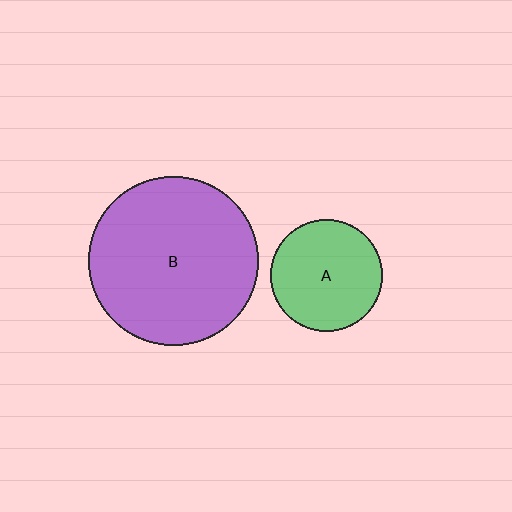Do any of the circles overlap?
No, none of the circles overlap.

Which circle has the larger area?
Circle B (purple).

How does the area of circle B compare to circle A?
Approximately 2.3 times.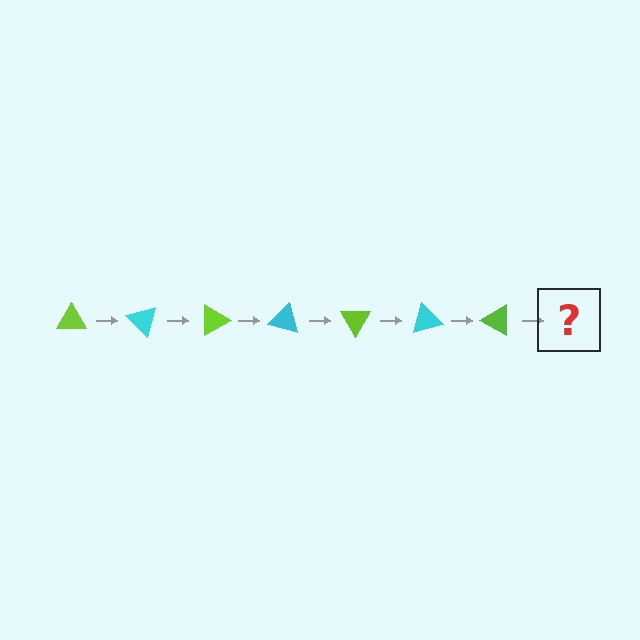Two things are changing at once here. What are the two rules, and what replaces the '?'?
The two rules are that it rotates 45 degrees each step and the color cycles through lime and cyan. The '?' should be a cyan triangle, rotated 315 degrees from the start.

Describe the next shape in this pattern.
It should be a cyan triangle, rotated 315 degrees from the start.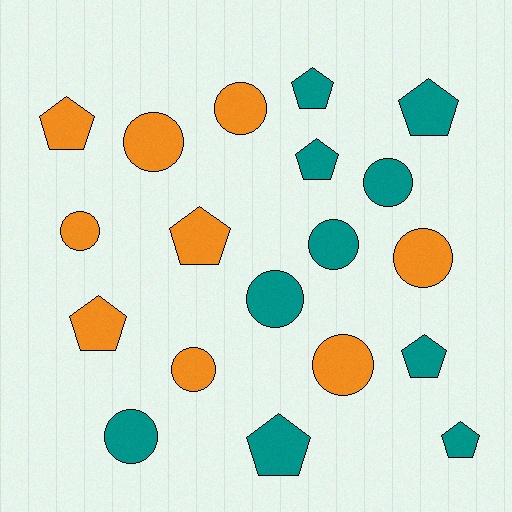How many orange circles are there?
There are 6 orange circles.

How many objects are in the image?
There are 19 objects.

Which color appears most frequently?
Teal, with 10 objects.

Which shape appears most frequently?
Circle, with 10 objects.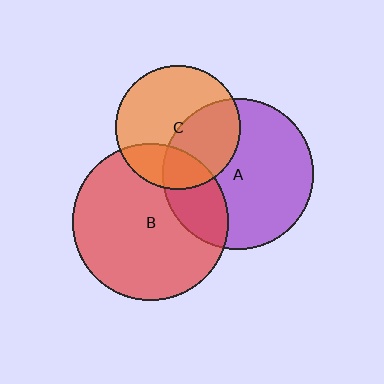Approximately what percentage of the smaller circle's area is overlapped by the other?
Approximately 25%.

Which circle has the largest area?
Circle B (red).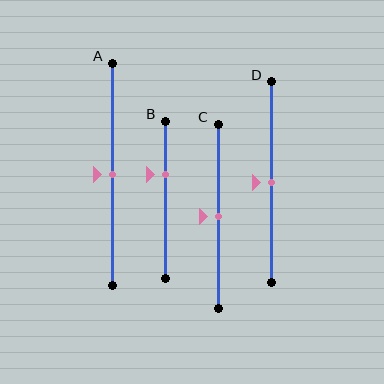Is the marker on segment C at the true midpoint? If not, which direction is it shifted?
Yes, the marker on segment C is at the true midpoint.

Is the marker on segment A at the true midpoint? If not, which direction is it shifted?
Yes, the marker on segment A is at the true midpoint.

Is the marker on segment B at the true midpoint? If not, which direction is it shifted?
No, the marker on segment B is shifted upward by about 17% of the segment length.